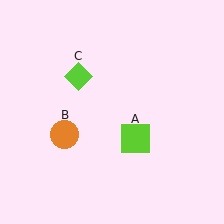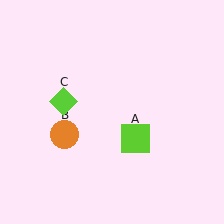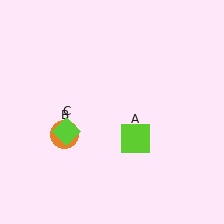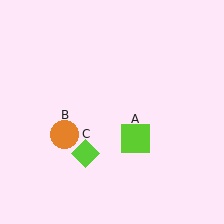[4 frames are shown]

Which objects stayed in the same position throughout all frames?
Lime square (object A) and orange circle (object B) remained stationary.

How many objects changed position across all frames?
1 object changed position: lime diamond (object C).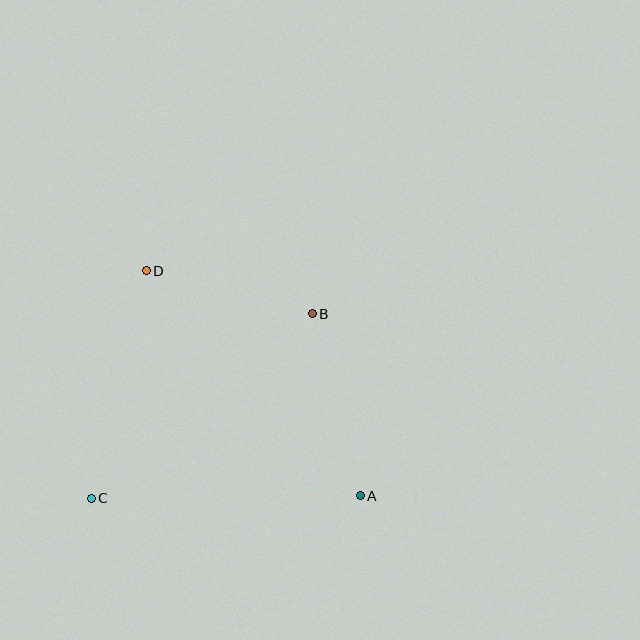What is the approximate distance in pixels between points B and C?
The distance between B and C is approximately 288 pixels.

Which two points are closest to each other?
Points B and D are closest to each other.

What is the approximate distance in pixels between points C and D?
The distance between C and D is approximately 234 pixels.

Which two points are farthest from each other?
Points A and D are farthest from each other.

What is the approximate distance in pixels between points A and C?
The distance between A and C is approximately 269 pixels.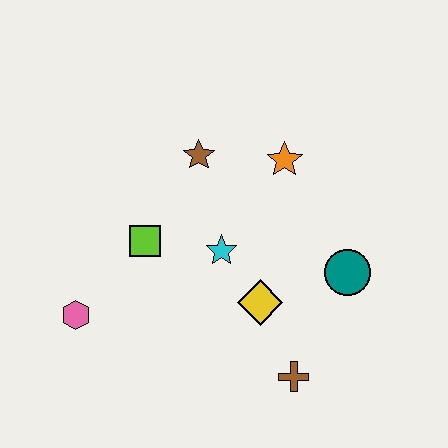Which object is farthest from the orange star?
The pink hexagon is farthest from the orange star.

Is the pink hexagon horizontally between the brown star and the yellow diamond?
No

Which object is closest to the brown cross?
The yellow diamond is closest to the brown cross.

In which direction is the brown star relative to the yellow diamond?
The brown star is above the yellow diamond.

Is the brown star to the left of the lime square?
No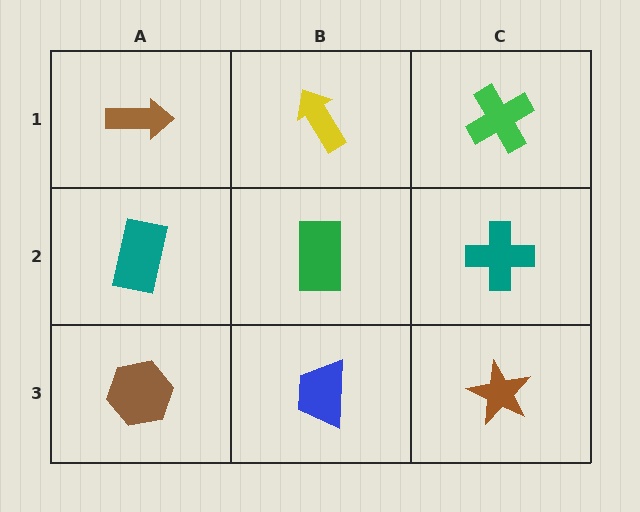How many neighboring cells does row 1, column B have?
3.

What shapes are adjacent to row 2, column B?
A yellow arrow (row 1, column B), a blue trapezoid (row 3, column B), a teal rectangle (row 2, column A), a teal cross (row 2, column C).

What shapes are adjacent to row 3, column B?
A green rectangle (row 2, column B), a brown hexagon (row 3, column A), a brown star (row 3, column C).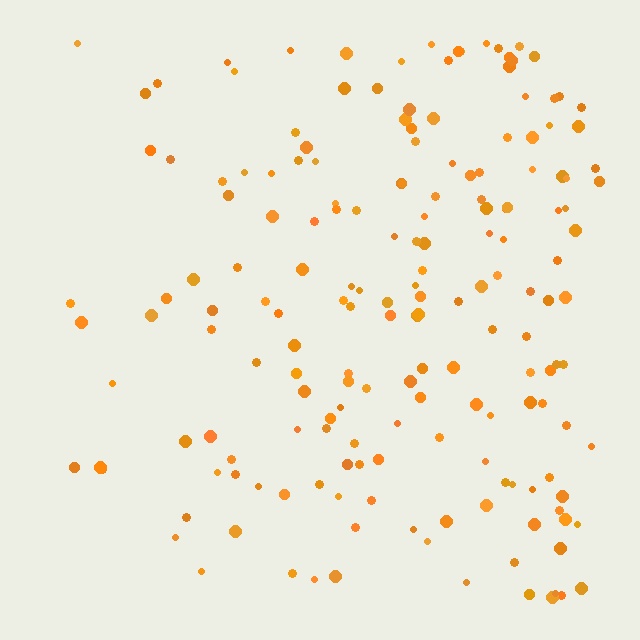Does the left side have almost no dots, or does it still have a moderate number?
Still a moderate number, just noticeably fewer than the right.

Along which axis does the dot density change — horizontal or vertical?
Horizontal.